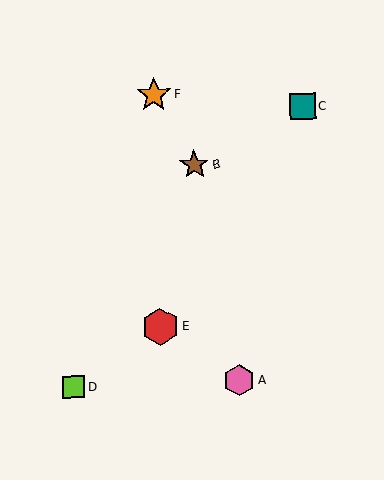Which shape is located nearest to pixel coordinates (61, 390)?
The lime square (labeled D) at (74, 387) is nearest to that location.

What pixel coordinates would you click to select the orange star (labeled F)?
Click at (154, 95) to select the orange star F.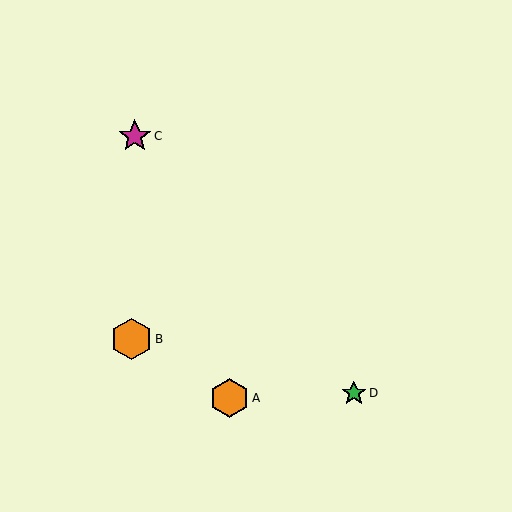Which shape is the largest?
The orange hexagon (labeled B) is the largest.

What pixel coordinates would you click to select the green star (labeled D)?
Click at (354, 393) to select the green star D.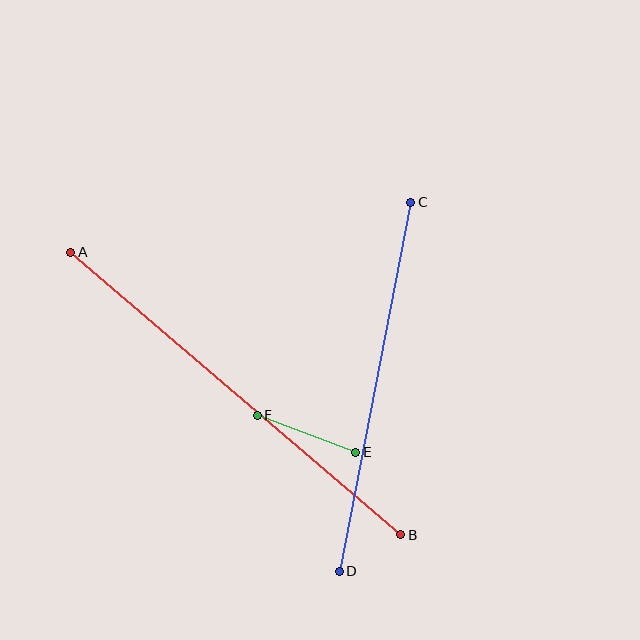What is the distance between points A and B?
The distance is approximately 434 pixels.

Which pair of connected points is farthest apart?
Points A and B are farthest apart.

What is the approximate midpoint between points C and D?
The midpoint is at approximately (375, 387) pixels.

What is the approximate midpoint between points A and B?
The midpoint is at approximately (236, 394) pixels.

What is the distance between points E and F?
The distance is approximately 105 pixels.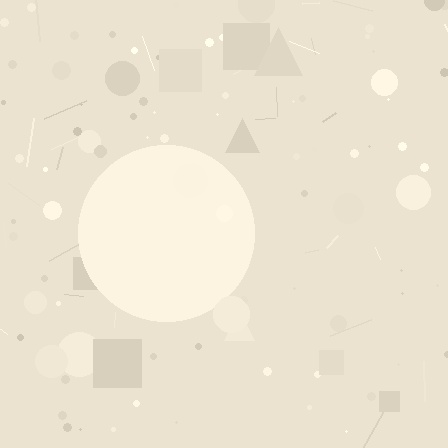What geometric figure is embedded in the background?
A circle is embedded in the background.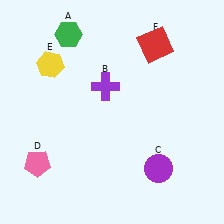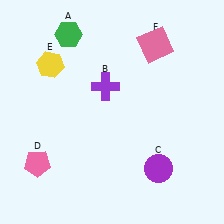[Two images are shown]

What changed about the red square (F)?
In Image 1, F is red. In Image 2, it changed to pink.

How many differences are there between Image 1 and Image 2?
There is 1 difference between the two images.